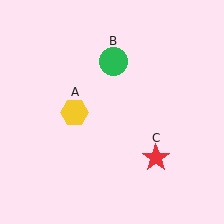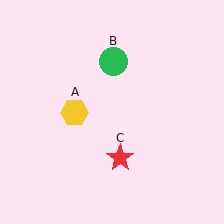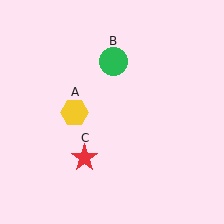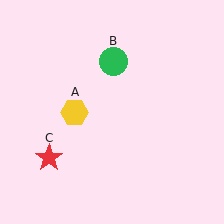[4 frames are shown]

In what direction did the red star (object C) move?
The red star (object C) moved left.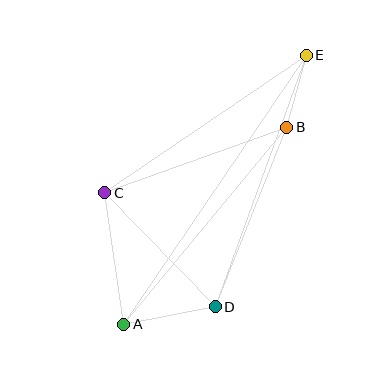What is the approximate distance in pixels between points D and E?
The distance between D and E is approximately 267 pixels.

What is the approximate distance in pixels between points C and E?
The distance between C and E is approximately 244 pixels.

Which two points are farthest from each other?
Points A and E are farthest from each other.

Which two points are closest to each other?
Points B and E are closest to each other.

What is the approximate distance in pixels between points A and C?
The distance between A and C is approximately 133 pixels.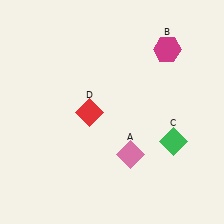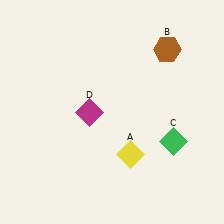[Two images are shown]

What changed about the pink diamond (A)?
In Image 1, A is pink. In Image 2, it changed to yellow.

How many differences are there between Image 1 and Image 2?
There are 3 differences between the two images.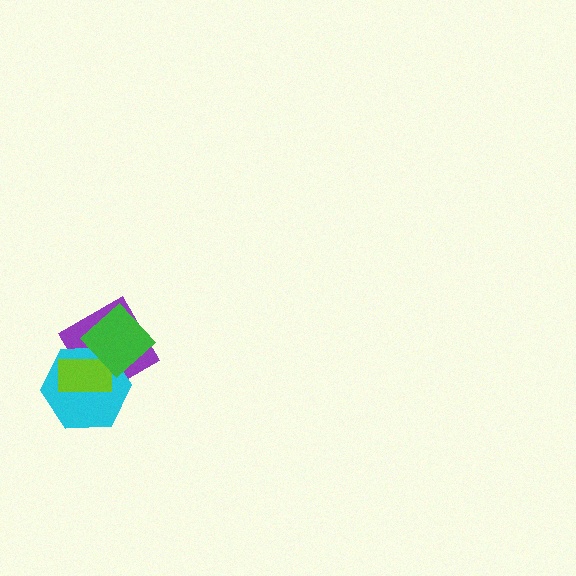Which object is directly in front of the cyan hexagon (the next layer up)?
The lime rectangle is directly in front of the cyan hexagon.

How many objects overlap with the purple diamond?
3 objects overlap with the purple diamond.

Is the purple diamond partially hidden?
Yes, it is partially covered by another shape.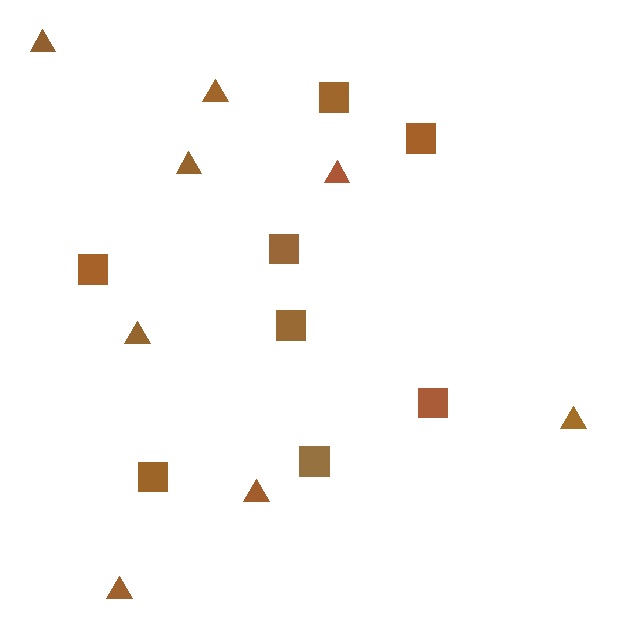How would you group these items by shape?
There are 2 groups: one group of squares (8) and one group of triangles (8).